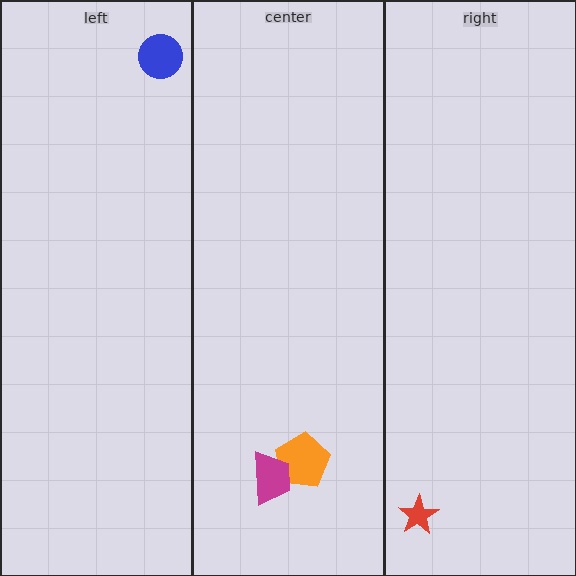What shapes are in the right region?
The red star.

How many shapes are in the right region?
1.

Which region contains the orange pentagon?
The center region.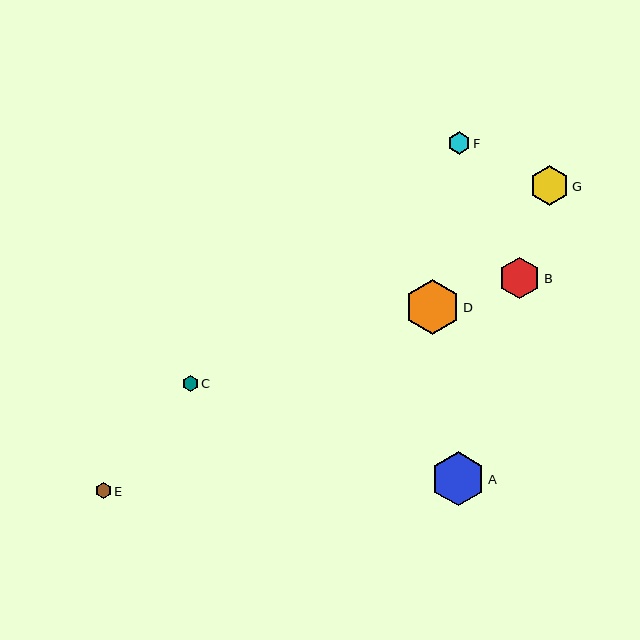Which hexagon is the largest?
Hexagon D is the largest with a size of approximately 55 pixels.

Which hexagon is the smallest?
Hexagon C is the smallest with a size of approximately 16 pixels.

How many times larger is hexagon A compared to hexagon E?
Hexagon A is approximately 3.4 times the size of hexagon E.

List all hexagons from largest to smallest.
From largest to smallest: D, A, B, G, F, E, C.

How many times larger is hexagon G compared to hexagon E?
Hexagon G is approximately 2.5 times the size of hexagon E.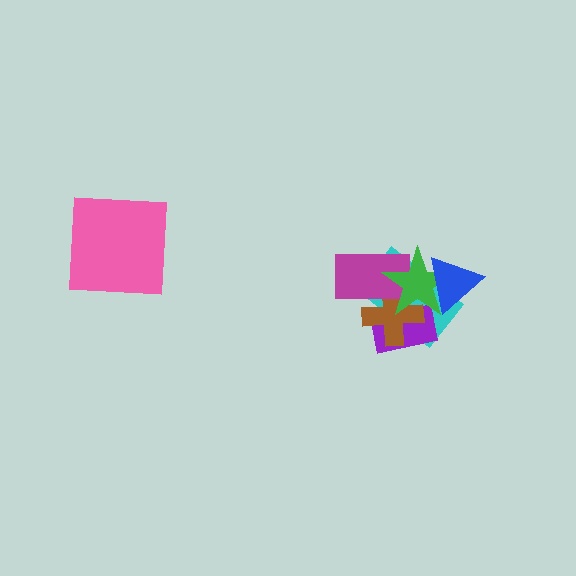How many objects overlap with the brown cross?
4 objects overlap with the brown cross.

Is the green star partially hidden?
Yes, it is partially covered by another shape.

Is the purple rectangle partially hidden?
Yes, it is partially covered by another shape.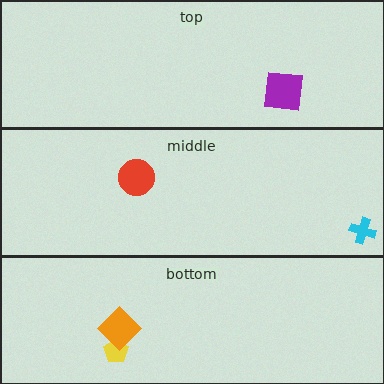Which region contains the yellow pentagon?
The bottom region.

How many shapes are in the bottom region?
2.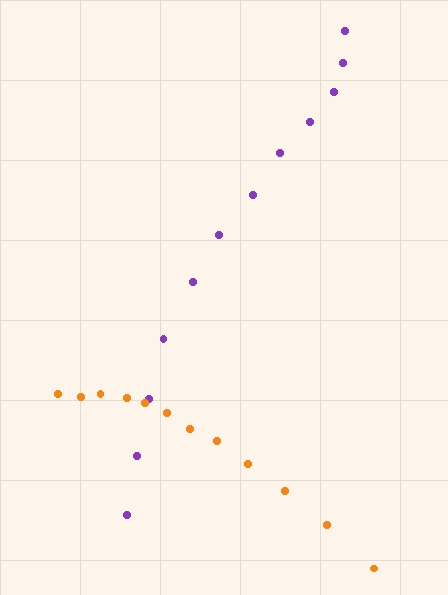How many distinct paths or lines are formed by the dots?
There are 2 distinct paths.